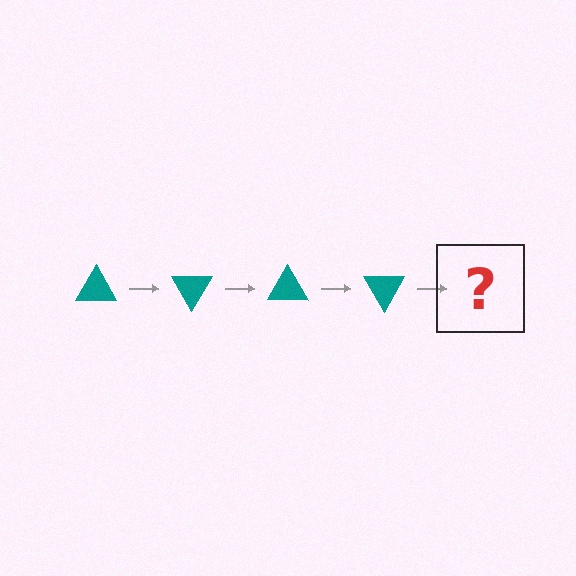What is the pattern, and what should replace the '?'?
The pattern is that the triangle rotates 60 degrees each step. The '?' should be a teal triangle rotated 240 degrees.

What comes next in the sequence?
The next element should be a teal triangle rotated 240 degrees.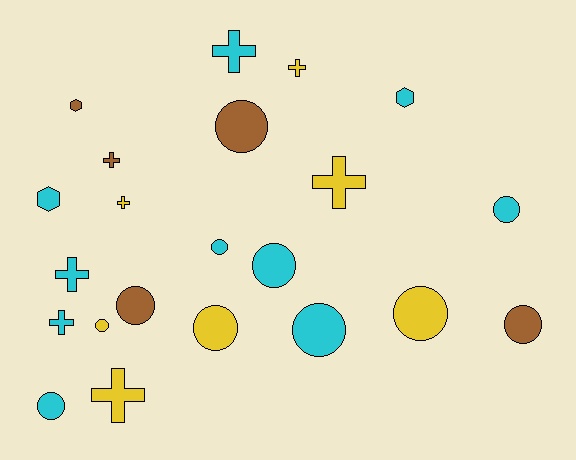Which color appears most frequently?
Cyan, with 10 objects.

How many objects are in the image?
There are 22 objects.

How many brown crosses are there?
There is 1 brown cross.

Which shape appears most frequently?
Circle, with 11 objects.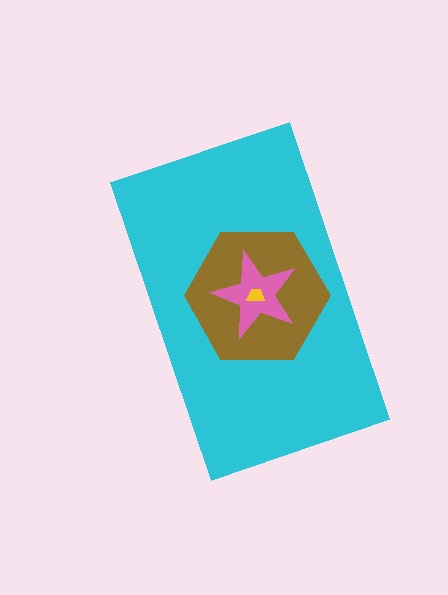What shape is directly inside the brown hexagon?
The pink star.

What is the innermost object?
The yellow trapezoid.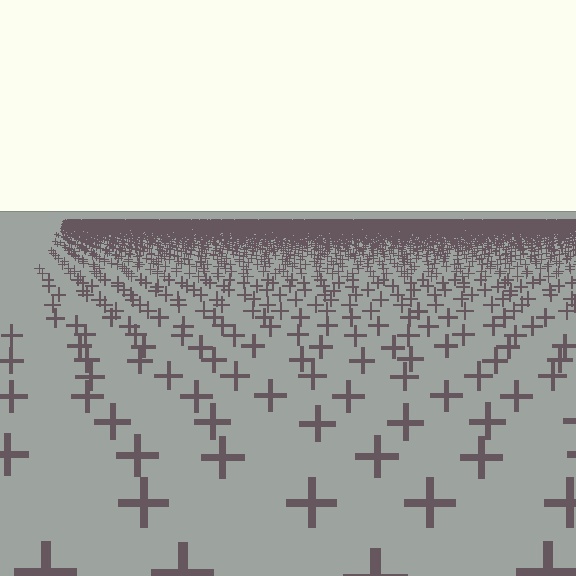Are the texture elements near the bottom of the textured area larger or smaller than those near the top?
Larger. Near the bottom, elements are closer to the viewer and appear at a bigger on-screen size.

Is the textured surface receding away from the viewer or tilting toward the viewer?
The surface is receding away from the viewer. Texture elements get smaller and denser toward the top.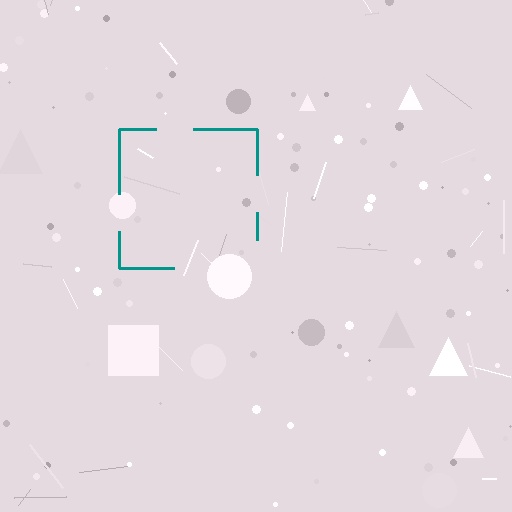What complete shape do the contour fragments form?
The contour fragments form a square.